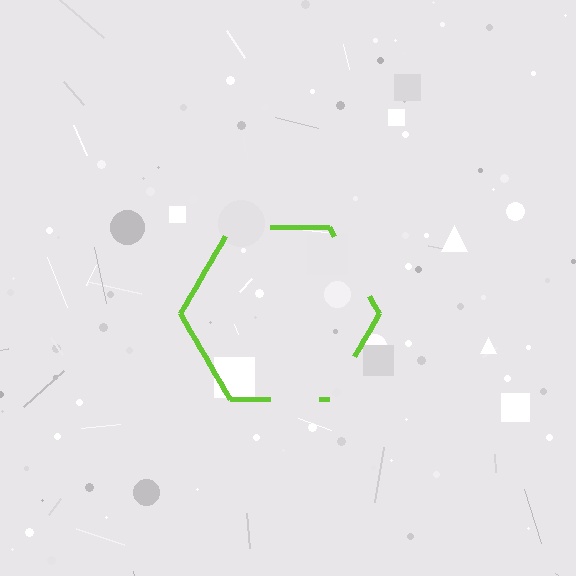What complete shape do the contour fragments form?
The contour fragments form a hexagon.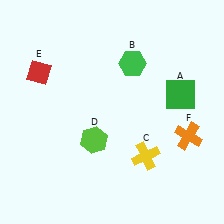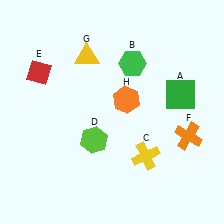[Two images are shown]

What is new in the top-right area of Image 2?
An orange hexagon (H) was added in the top-right area of Image 2.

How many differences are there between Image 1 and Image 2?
There are 2 differences between the two images.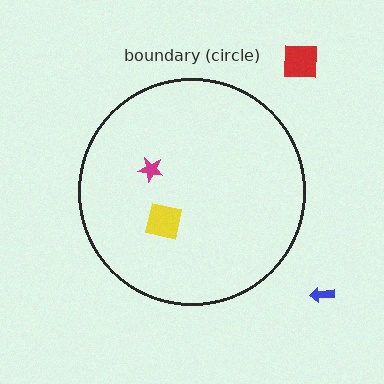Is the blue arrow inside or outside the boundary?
Outside.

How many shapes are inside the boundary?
2 inside, 2 outside.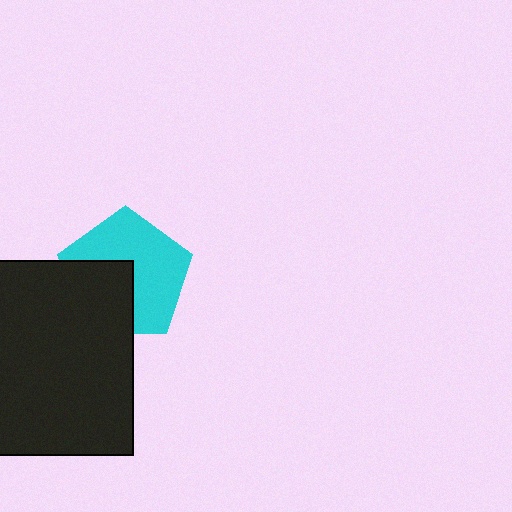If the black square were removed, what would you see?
You would see the complete cyan pentagon.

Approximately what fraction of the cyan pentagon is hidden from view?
Roughly 38% of the cyan pentagon is hidden behind the black square.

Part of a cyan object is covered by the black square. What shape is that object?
It is a pentagon.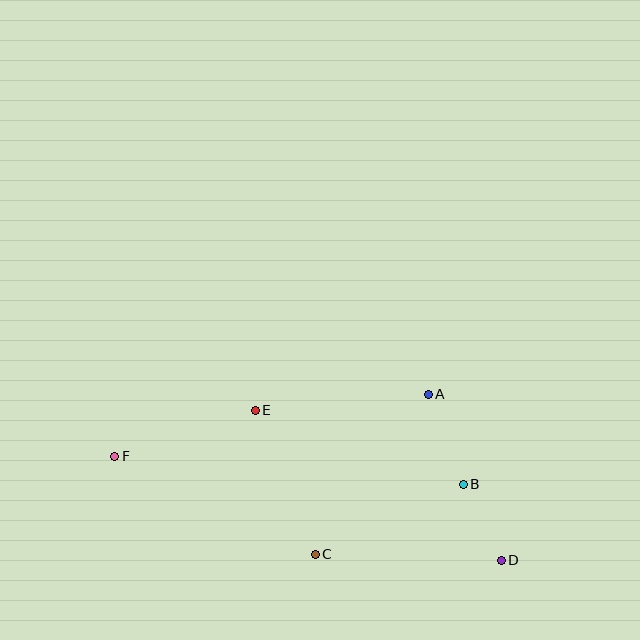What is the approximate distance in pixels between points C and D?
The distance between C and D is approximately 186 pixels.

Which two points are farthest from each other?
Points D and F are farthest from each other.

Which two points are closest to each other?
Points B and D are closest to each other.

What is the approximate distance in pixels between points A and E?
The distance between A and E is approximately 174 pixels.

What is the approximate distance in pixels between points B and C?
The distance between B and C is approximately 164 pixels.